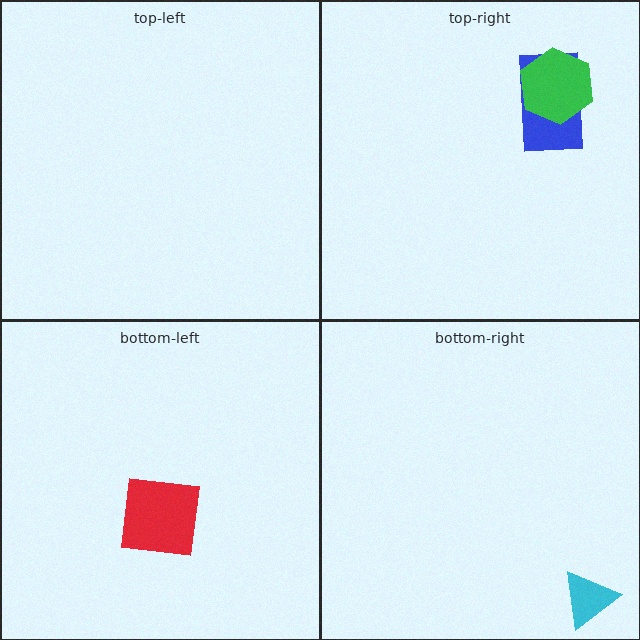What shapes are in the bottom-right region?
The cyan triangle.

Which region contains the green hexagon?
The top-right region.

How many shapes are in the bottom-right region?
1.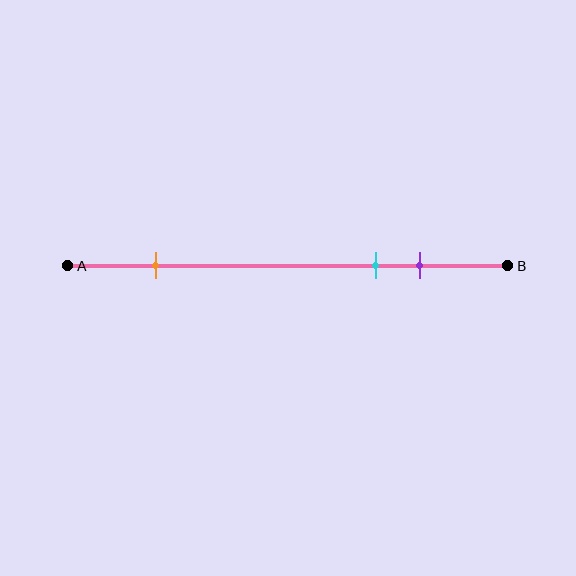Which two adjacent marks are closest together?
The cyan and purple marks are the closest adjacent pair.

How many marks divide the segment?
There are 3 marks dividing the segment.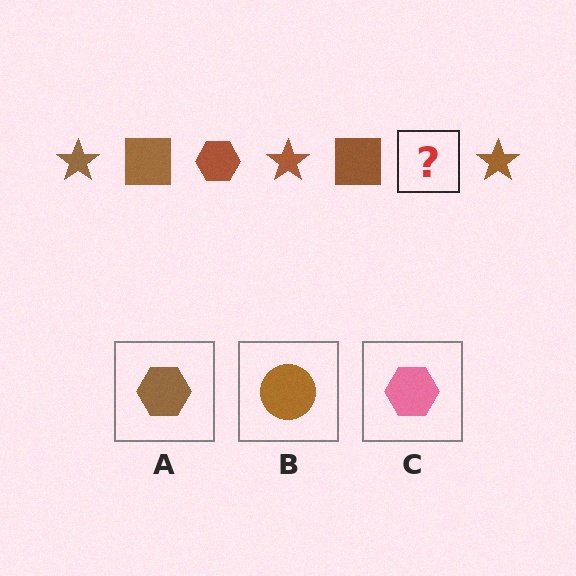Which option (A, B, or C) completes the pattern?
A.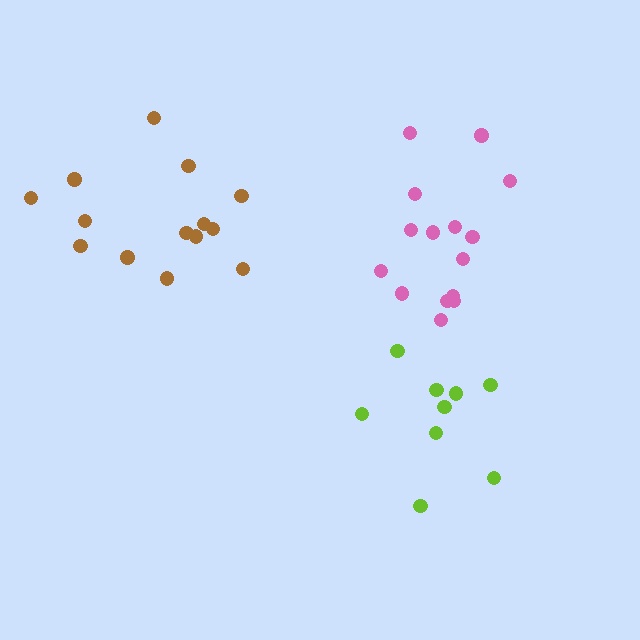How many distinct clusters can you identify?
There are 3 distinct clusters.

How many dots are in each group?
Group 1: 14 dots, Group 2: 9 dots, Group 3: 15 dots (38 total).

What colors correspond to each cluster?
The clusters are colored: brown, lime, pink.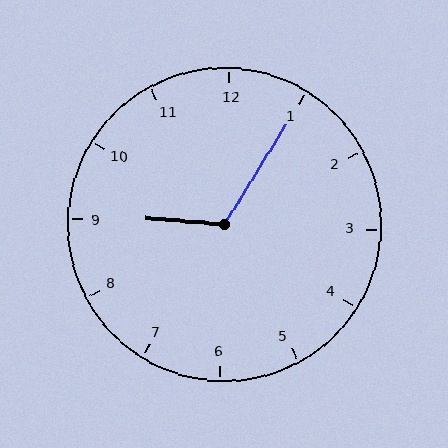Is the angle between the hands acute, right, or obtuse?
It is obtuse.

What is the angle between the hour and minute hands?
Approximately 118 degrees.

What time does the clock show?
9:05.